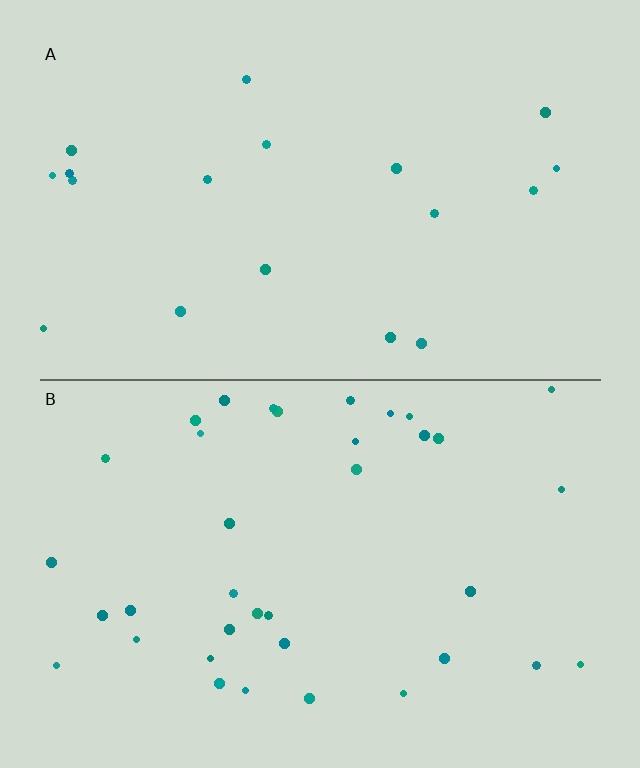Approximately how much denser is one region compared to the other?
Approximately 2.0× — region B over region A.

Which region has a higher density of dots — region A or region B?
B (the bottom).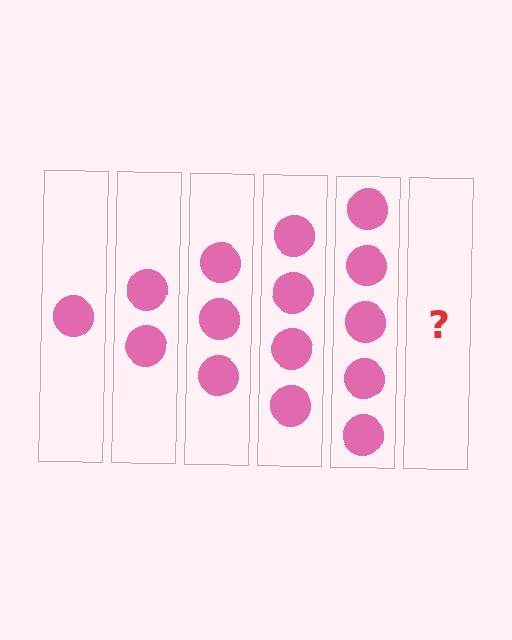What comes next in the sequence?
The next element should be 6 circles.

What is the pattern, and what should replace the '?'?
The pattern is that each step adds one more circle. The '?' should be 6 circles.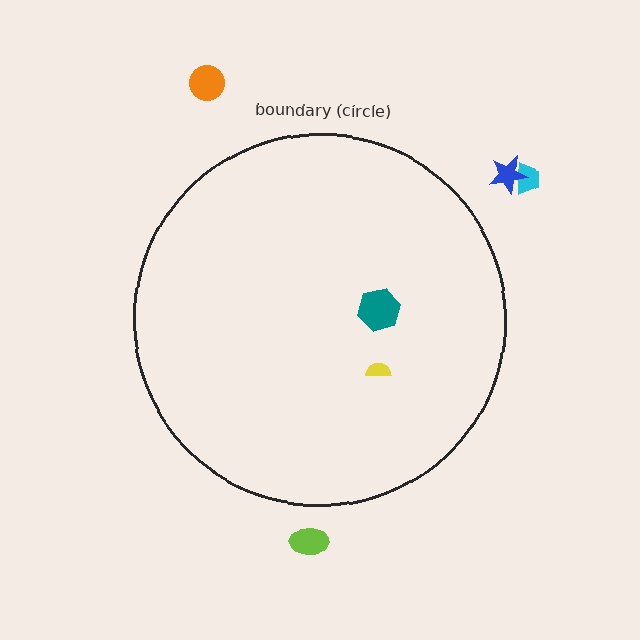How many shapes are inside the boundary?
2 inside, 4 outside.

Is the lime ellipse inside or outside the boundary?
Outside.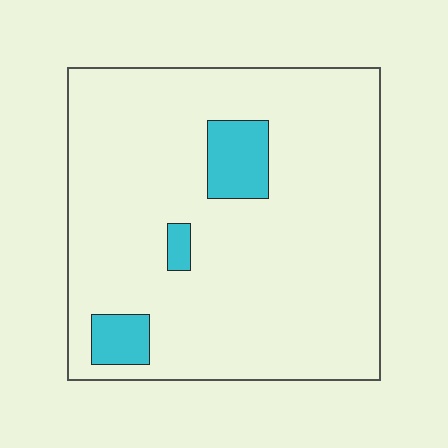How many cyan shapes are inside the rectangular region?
3.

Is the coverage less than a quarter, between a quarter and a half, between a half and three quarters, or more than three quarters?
Less than a quarter.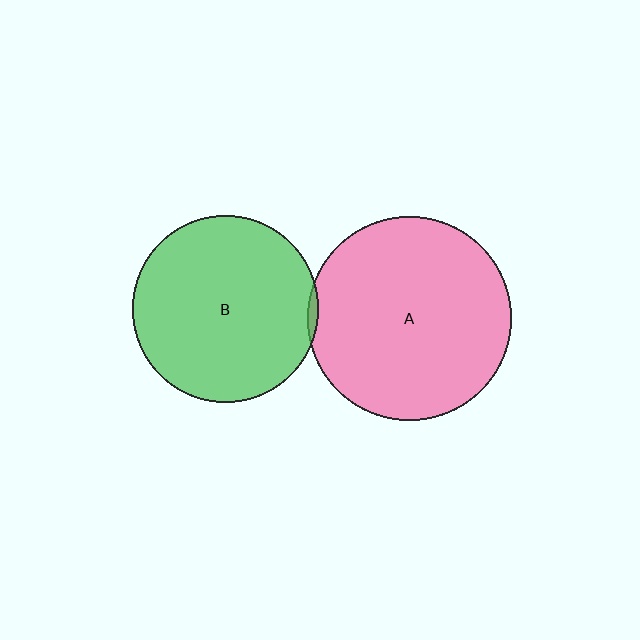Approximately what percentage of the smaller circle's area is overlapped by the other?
Approximately 5%.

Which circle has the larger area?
Circle A (pink).